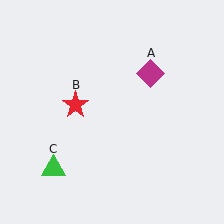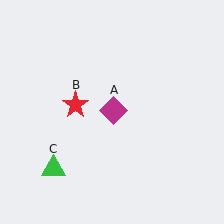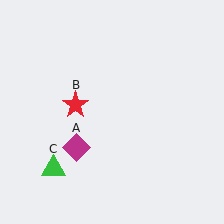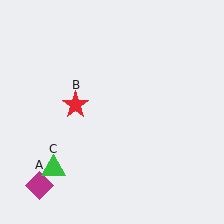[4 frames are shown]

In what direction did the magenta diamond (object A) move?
The magenta diamond (object A) moved down and to the left.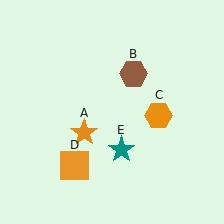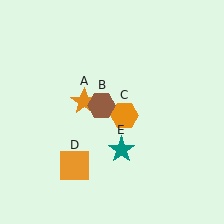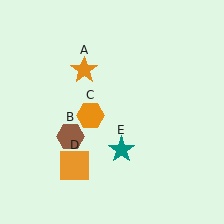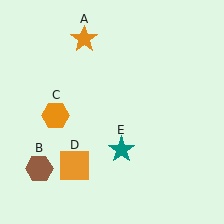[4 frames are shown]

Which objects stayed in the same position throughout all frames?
Orange square (object D) and teal star (object E) remained stationary.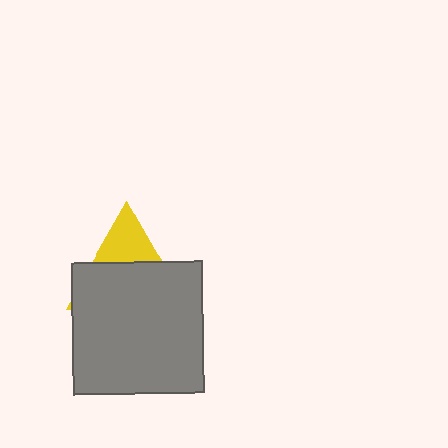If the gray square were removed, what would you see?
You would see the complete yellow triangle.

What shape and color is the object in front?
The object in front is a gray square.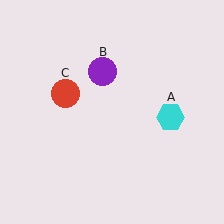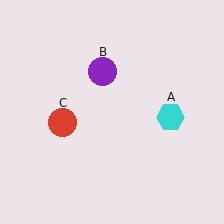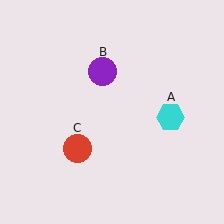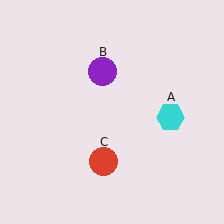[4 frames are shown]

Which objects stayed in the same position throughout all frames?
Cyan hexagon (object A) and purple circle (object B) remained stationary.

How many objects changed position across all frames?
1 object changed position: red circle (object C).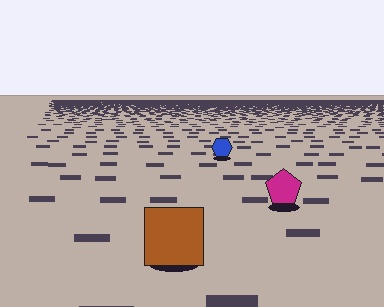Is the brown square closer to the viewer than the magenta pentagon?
Yes. The brown square is closer — you can tell from the texture gradient: the ground texture is coarser near it.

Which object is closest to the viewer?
The brown square is closest. The texture marks near it are larger and more spread out.